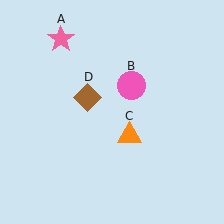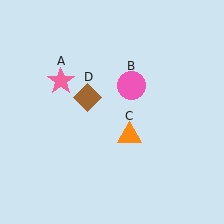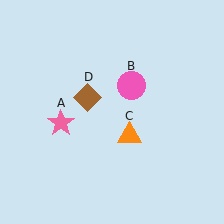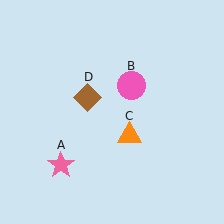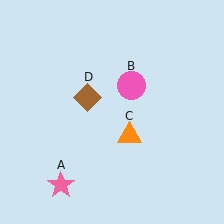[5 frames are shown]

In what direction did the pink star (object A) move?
The pink star (object A) moved down.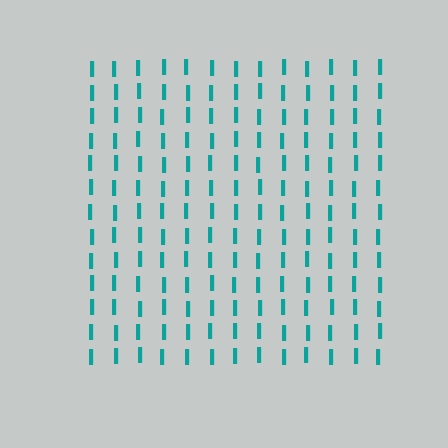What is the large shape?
The large shape is a square.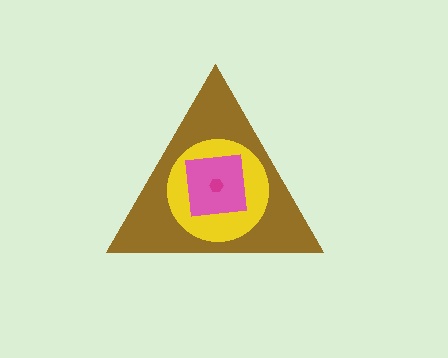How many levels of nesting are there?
4.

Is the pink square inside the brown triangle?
Yes.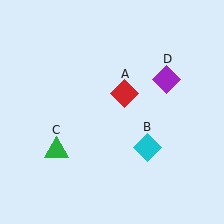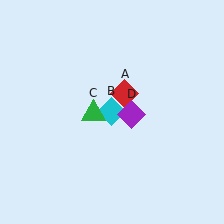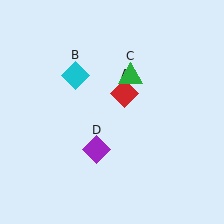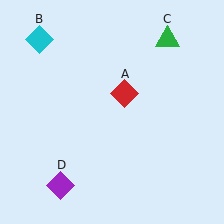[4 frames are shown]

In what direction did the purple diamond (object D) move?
The purple diamond (object D) moved down and to the left.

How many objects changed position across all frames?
3 objects changed position: cyan diamond (object B), green triangle (object C), purple diamond (object D).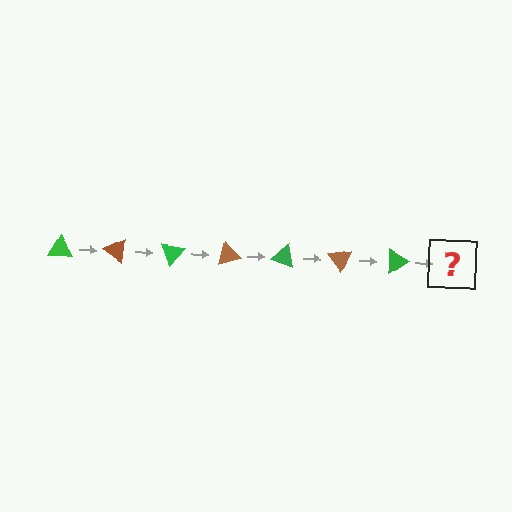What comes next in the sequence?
The next element should be a brown triangle, rotated 245 degrees from the start.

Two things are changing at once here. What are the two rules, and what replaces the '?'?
The two rules are that it rotates 35 degrees each step and the color cycles through green and brown. The '?' should be a brown triangle, rotated 245 degrees from the start.